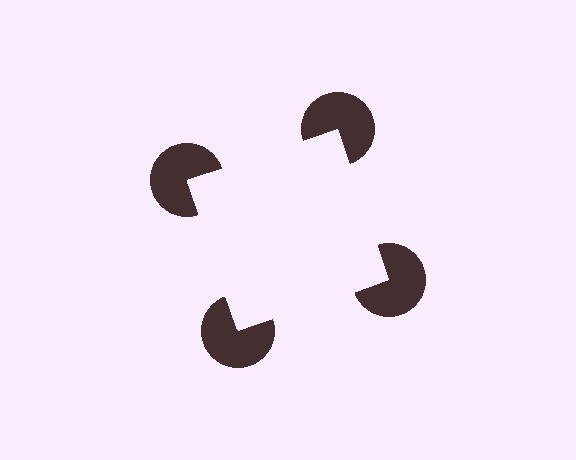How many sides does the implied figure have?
4 sides.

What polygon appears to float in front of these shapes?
An illusory square — its edges are inferred from the aligned wedge cuts in the pac-man discs, not physically drawn.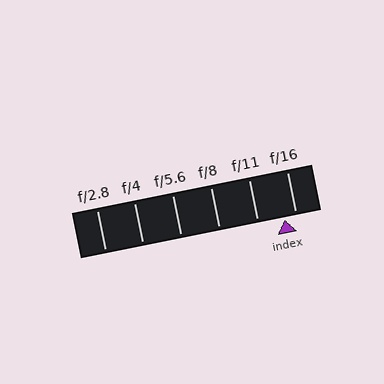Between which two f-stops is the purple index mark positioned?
The index mark is between f/11 and f/16.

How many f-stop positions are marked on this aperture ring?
There are 6 f-stop positions marked.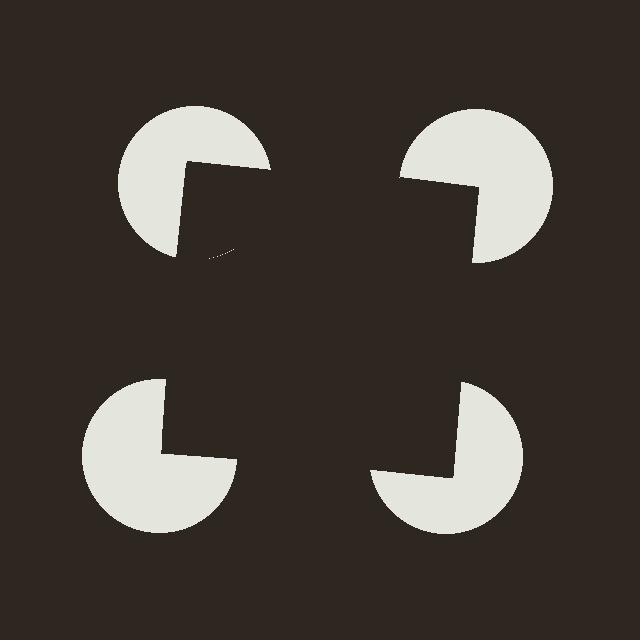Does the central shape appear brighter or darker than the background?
It typically appears slightly darker than the background, even though no actual brightness change is drawn.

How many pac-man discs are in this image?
There are 4 — one at each vertex of the illusory square.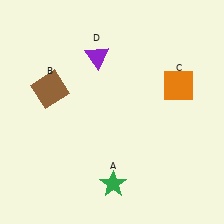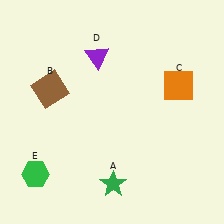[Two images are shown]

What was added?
A green hexagon (E) was added in Image 2.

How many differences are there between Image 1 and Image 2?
There is 1 difference between the two images.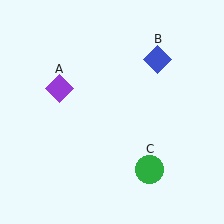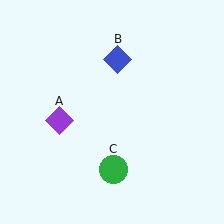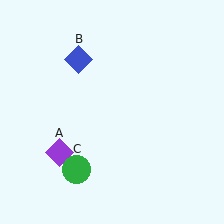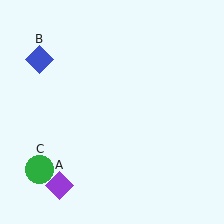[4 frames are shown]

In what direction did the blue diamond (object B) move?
The blue diamond (object B) moved left.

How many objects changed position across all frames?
3 objects changed position: purple diamond (object A), blue diamond (object B), green circle (object C).